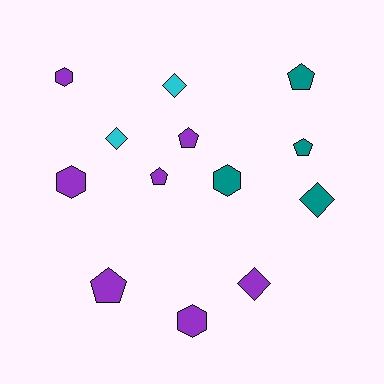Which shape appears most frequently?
Pentagon, with 5 objects.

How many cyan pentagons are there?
There are no cyan pentagons.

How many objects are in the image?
There are 13 objects.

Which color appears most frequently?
Purple, with 7 objects.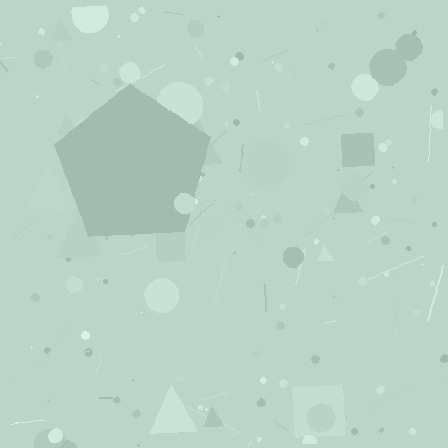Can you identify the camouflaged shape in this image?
The camouflaged shape is a pentagon.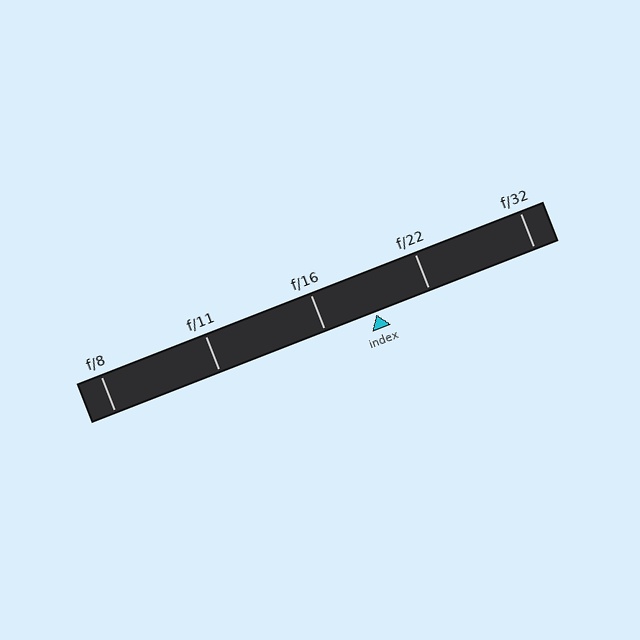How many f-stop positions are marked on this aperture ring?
There are 5 f-stop positions marked.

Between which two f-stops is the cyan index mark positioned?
The index mark is between f/16 and f/22.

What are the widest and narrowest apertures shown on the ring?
The widest aperture shown is f/8 and the narrowest is f/32.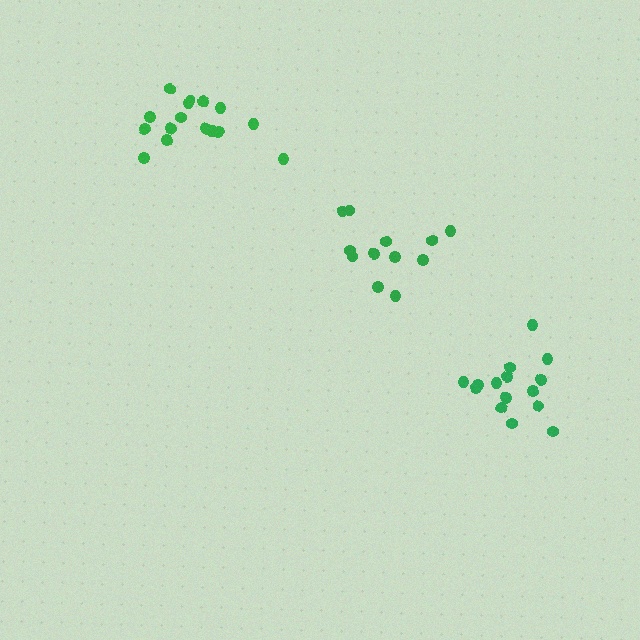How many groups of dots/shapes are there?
There are 3 groups.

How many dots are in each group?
Group 1: 12 dots, Group 2: 16 dots, Group 3: 15 dots (43 total).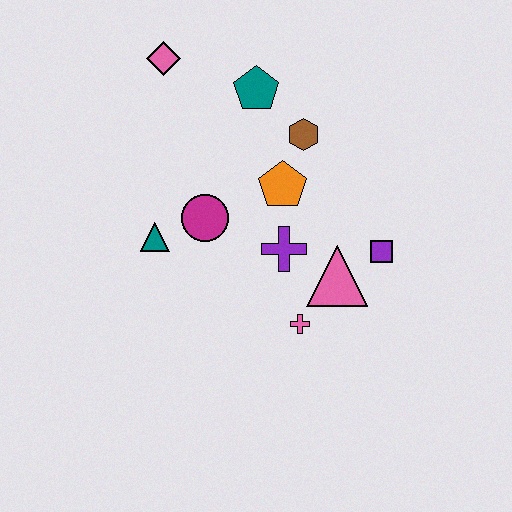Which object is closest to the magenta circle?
The teal triangle is closest to the magenta circle.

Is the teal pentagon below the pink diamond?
Yes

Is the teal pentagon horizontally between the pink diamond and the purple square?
Yes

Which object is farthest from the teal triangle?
The purple square is farthest from the teal triangle.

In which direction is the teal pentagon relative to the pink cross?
The teal pentagon is above the pink cross.